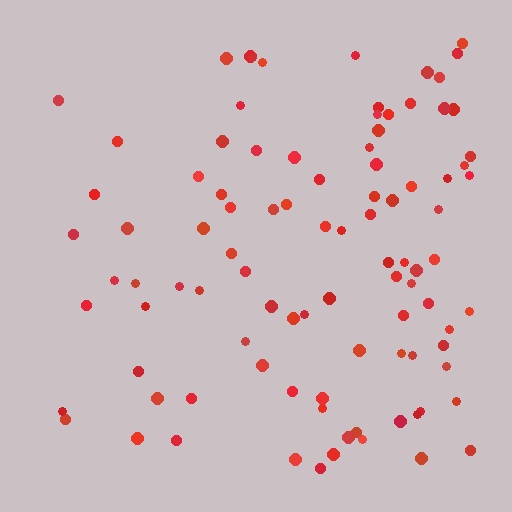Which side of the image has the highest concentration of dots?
The right.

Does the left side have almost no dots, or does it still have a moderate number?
Still a moderate number, just noticeably fewer than the right.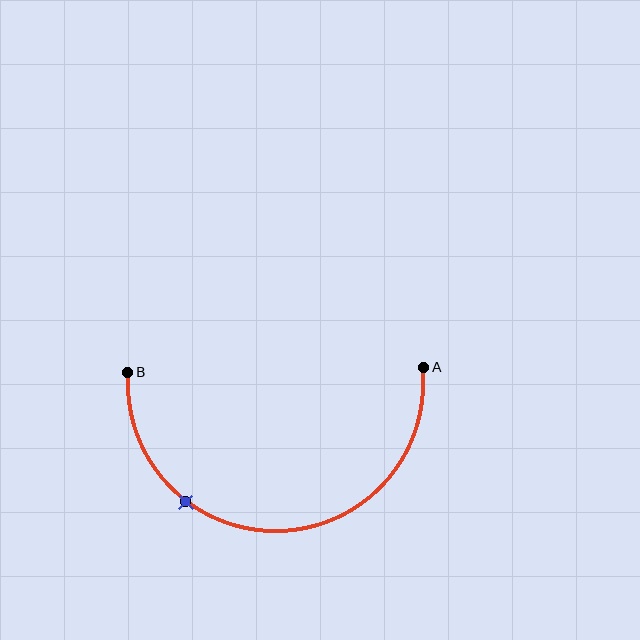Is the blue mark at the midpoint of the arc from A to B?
No. The blue mark lies on the arc but is closer to endpoint B. The arc midpoint would be at the point on the curve equidistant along the arc from both A and B.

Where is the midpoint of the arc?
The arc midpoint is the point on the curve farthest from the straight line joining A and B. It sits below that line.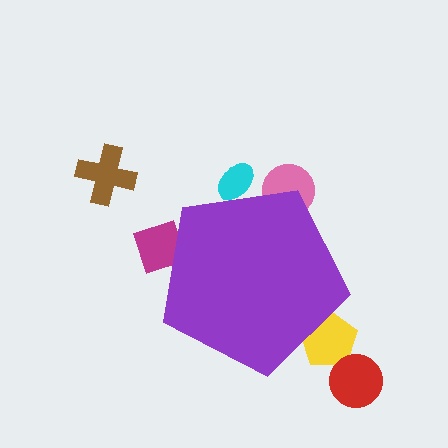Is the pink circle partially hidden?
Yes, the pink circle is partially hidden behind the purple pentagon.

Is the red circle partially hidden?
No, the red circle is fully visible.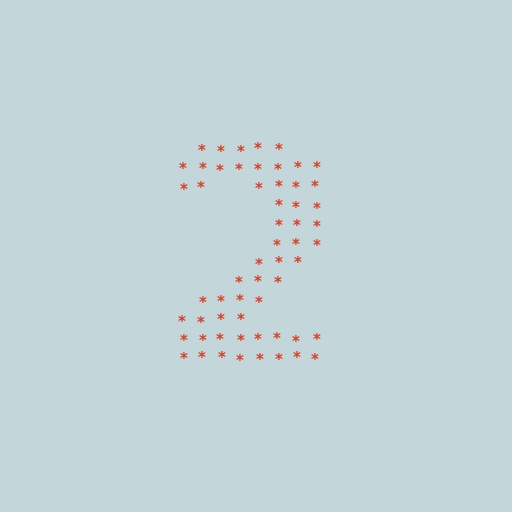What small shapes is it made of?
It is made of small asterisks.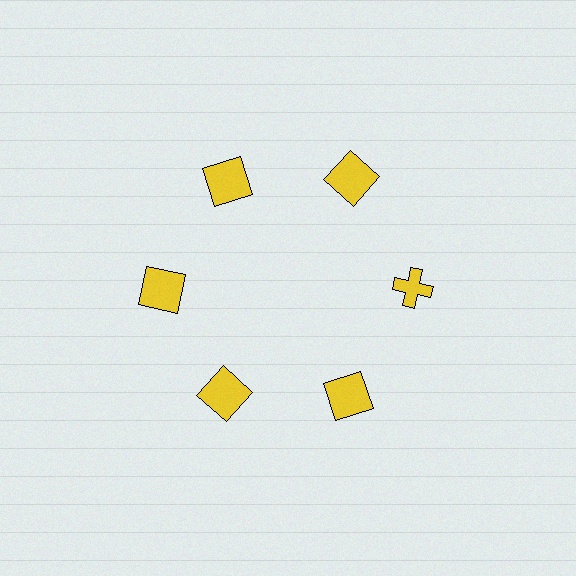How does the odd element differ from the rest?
It has a different shape: cross instead of square.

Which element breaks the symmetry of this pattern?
The yellow cross at roughly the 3 o'clock position breaks the symmetry. All other shapes are yellow squares.